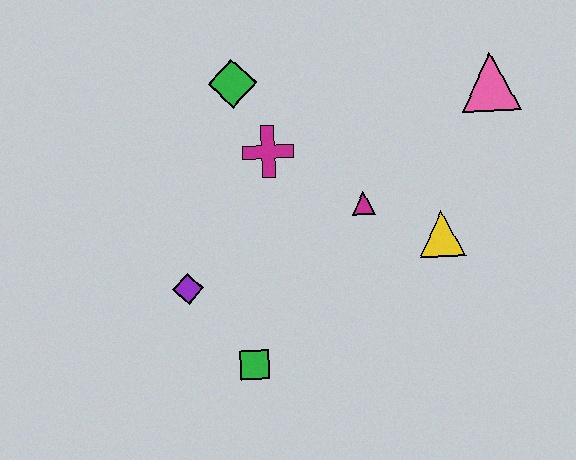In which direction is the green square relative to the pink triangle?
The green square is below the pink triangle.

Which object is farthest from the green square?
The pink triangle is farthest from the green square.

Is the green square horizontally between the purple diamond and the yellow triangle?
Yes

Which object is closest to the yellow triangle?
The magenta triangle is closest to the yellow triangle.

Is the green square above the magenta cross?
No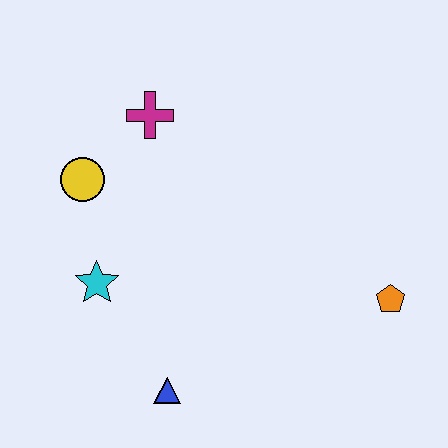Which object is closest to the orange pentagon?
The blue triangle is closest to the orange pentagon.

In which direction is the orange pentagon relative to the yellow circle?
The orange pentagon is to the right of the yellow circle.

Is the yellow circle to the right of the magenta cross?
No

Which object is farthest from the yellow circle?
The orange pentagon is farthest from the yellow circle.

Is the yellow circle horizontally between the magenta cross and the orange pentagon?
No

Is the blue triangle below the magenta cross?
Yes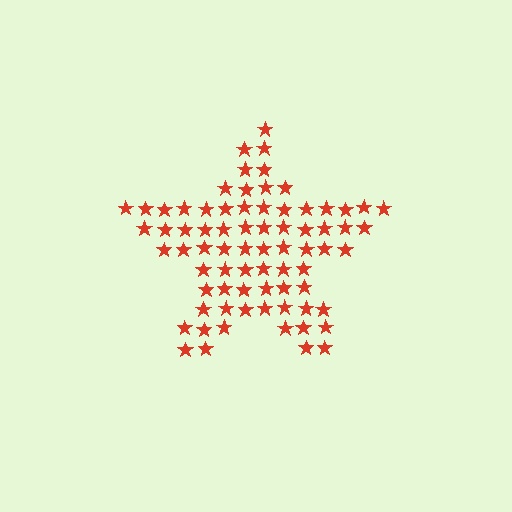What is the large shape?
The large shape is a star.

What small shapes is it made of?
It is made of small stars.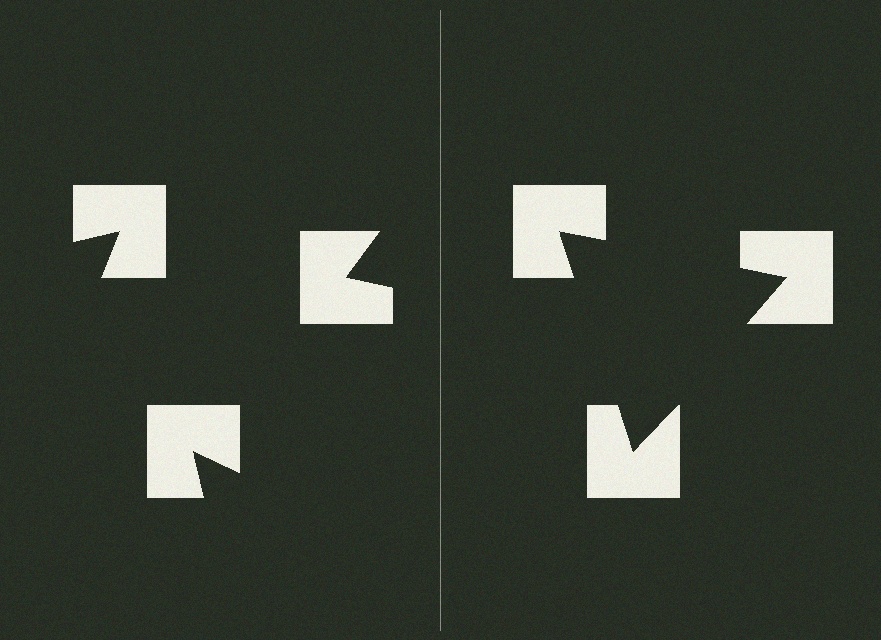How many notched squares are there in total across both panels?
6 — 3 on each side.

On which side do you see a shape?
An illusory triangle appears on the right side. On the left side the wedge cuts are rotated, so no coherent shape forms.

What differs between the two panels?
The notched squares are positioned identically on both sides; only the wedge orientations differ. On the right they align to a triangle; on the left they are misaligned.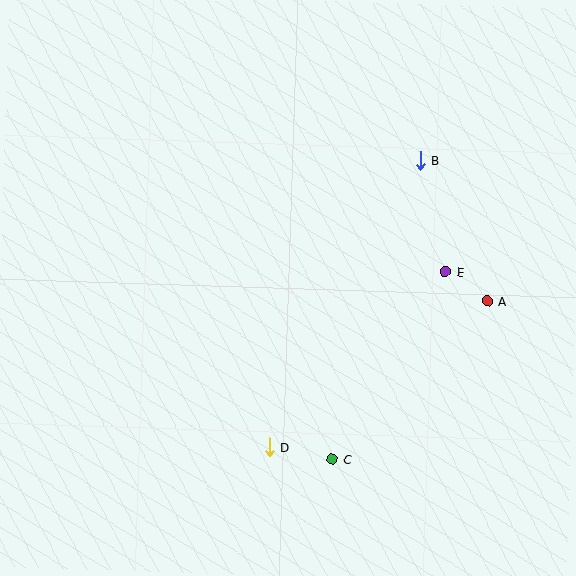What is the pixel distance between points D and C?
The distance between D and C is 64 pixels.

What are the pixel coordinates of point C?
Point C is at (332, 459).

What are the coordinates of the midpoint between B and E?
The midpoint between B and E is at (433, 216).